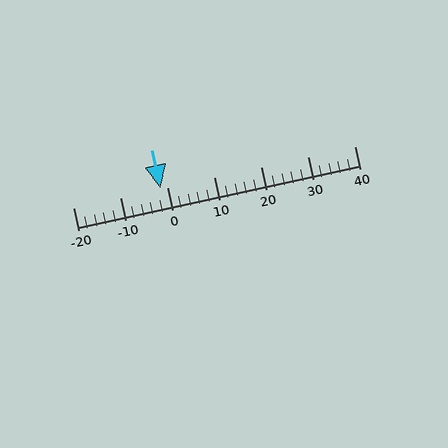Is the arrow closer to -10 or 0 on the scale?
The arrow is closer to 0.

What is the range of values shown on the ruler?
The ruler shows values from -20 to 40.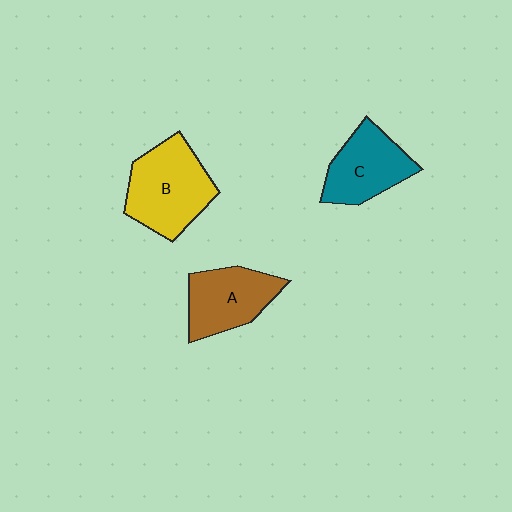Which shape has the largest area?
Shape B (yellow).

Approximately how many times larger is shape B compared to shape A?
Approximately 1.3 times.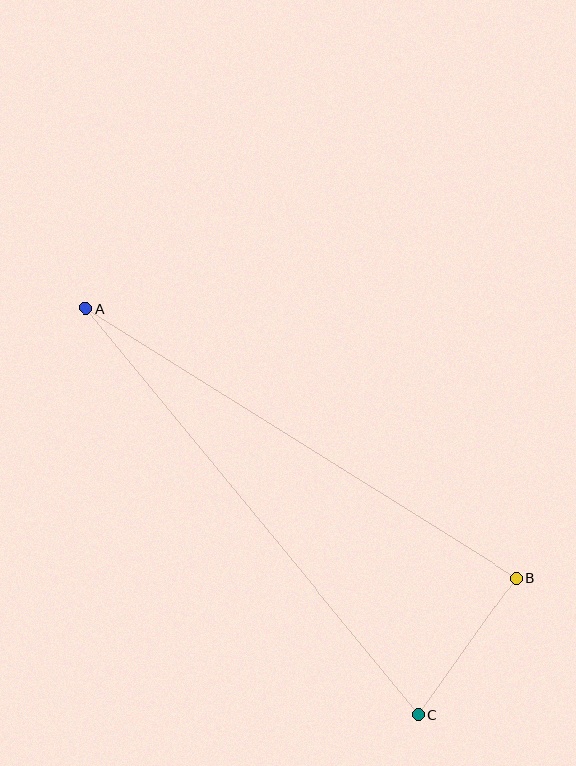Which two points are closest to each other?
Points B and C are closest to each other.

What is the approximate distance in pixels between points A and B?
The distance between A and B is approximately 507 pixels.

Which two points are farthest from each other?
Points A and C are farthest from each other.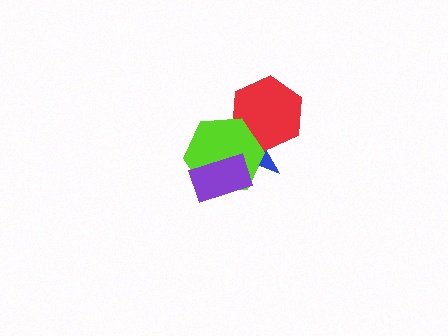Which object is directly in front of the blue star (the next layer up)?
The red hexagon is directly in front of the blue star.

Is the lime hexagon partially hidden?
Yes, it is partially covered by another shape.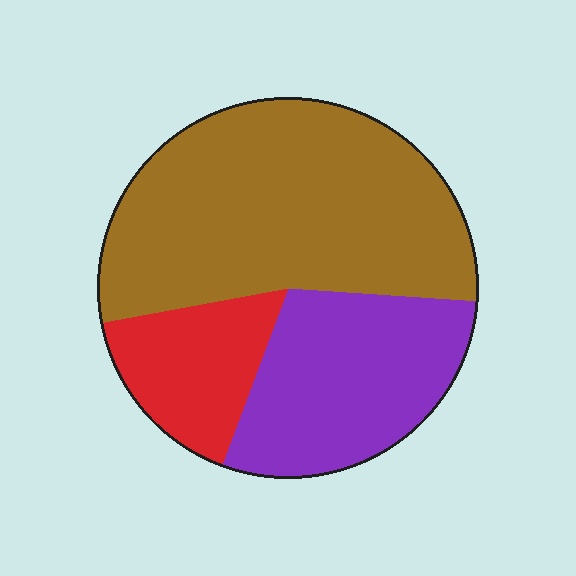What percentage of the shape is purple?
Purple covers 29% of the shape.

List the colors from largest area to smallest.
From largest to smallest: brown, purple, red.